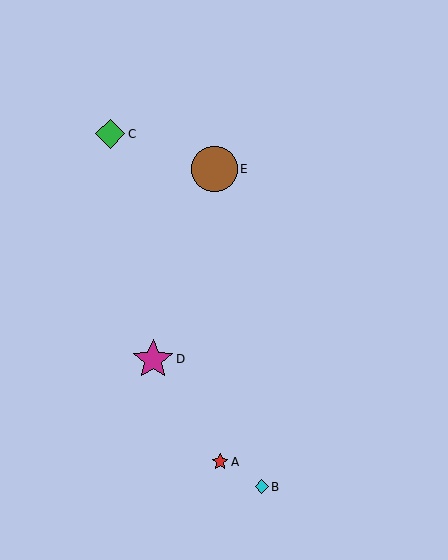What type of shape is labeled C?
Shape C is a green diamond.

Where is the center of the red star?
The center of the red star is at (220, 462).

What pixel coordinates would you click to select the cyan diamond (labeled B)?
Click at (262, 487) to select the cyan diamond B.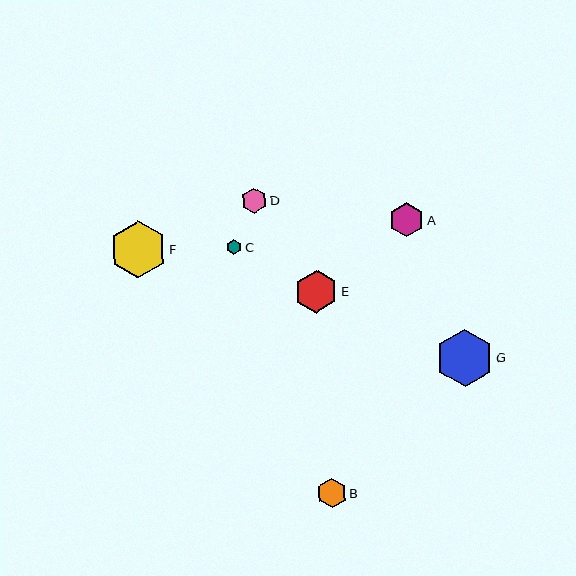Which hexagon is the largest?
Hexagon G is the largest with a size of approximately 57 pixels.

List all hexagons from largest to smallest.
From largest to smallest: G, F, E, A, B, D, C.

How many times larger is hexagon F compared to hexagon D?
Hexagon F is approximately 2.2 times the size of hexagon D.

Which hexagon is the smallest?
Hexagon C is the smallest with a size of approximately 15 pixels.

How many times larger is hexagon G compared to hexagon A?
Hexagon G is approximately 1.7 times the size of hexagon A.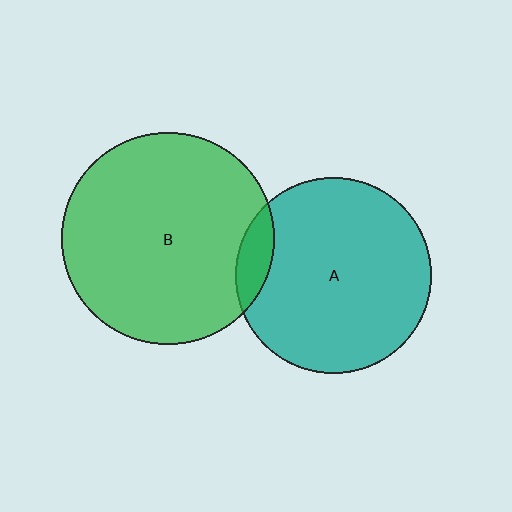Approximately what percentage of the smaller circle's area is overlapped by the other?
Approximately 10%.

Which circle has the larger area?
Circle B (green).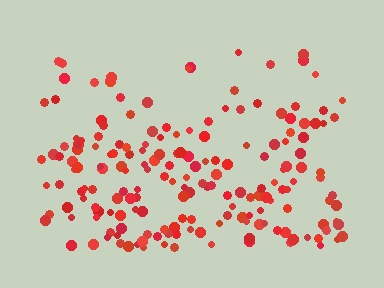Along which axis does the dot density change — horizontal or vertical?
Vertical.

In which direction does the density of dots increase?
From top to bottom, with the bottom side densest.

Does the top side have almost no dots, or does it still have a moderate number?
Still a moderate number, just noticeably fewer than the bottom.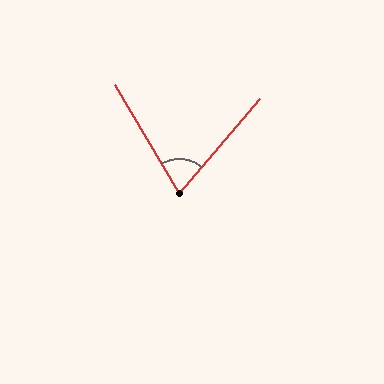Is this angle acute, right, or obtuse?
It is acute.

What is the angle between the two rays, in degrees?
Approximately 71 degrees.